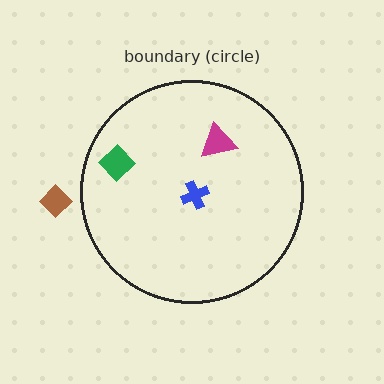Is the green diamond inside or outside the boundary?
Inside.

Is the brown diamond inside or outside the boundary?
Outside.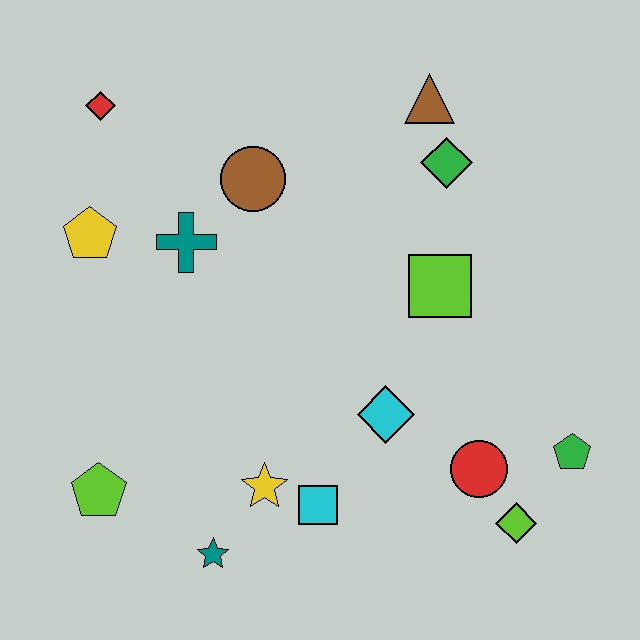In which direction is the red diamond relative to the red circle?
The red diamond is to the left of the red circle.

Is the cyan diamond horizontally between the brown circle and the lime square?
Yes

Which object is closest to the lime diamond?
The red circle is closest to the lime diamond.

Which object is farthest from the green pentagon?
The red diamond is farthest from the green pentagon.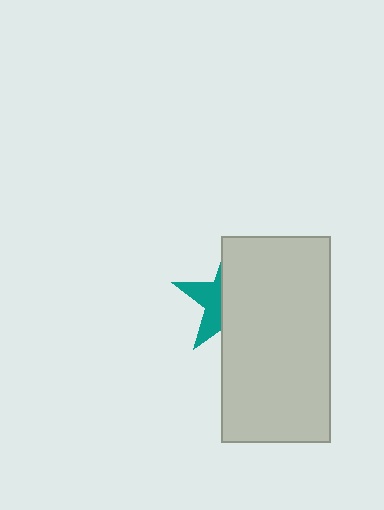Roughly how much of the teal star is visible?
A small part of it is visible (roughly 38%).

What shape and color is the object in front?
The object in front is a light gray rectangle.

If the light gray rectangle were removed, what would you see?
You would see the complete teal star.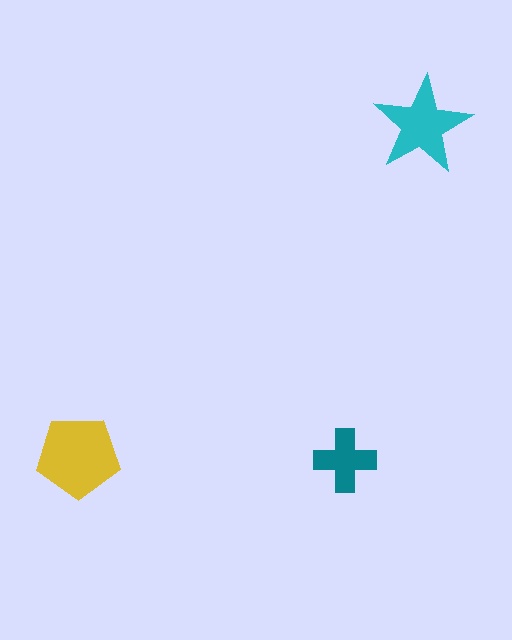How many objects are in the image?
There are 3 objects in the image.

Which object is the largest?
The yellow pentagon.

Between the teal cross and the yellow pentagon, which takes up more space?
The yellow pentagon.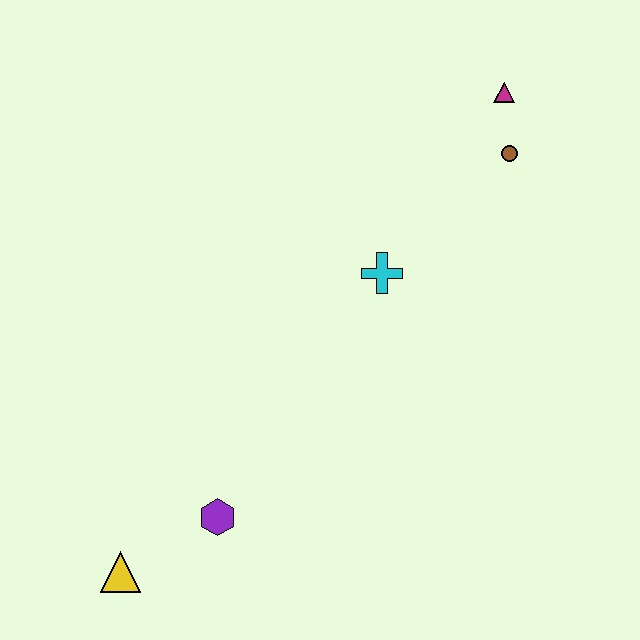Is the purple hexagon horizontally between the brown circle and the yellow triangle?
Yes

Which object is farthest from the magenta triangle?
The yellow triangle is farthest from the magenta triangle.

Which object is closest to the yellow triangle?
The purple hexagon is closest to the yellow triangle.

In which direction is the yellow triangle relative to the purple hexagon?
The yellow triangle is to the left of the purple hexagon.